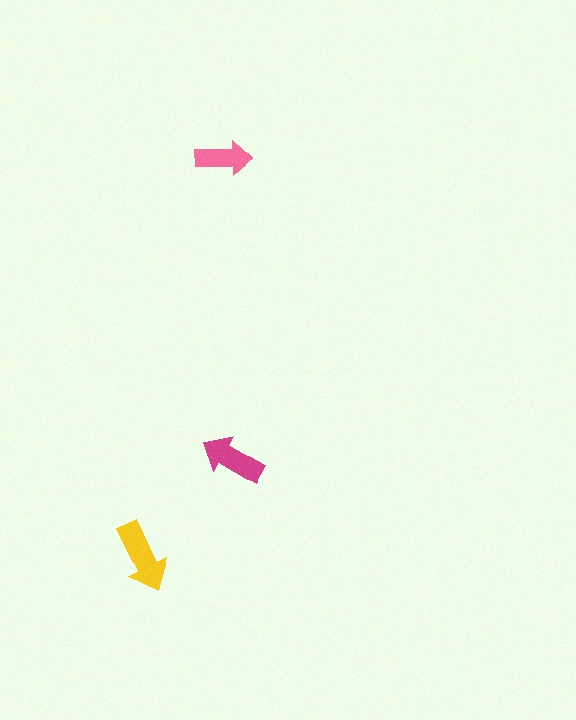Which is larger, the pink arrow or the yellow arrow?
The yellow one.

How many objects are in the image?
There are 3 objects in the image.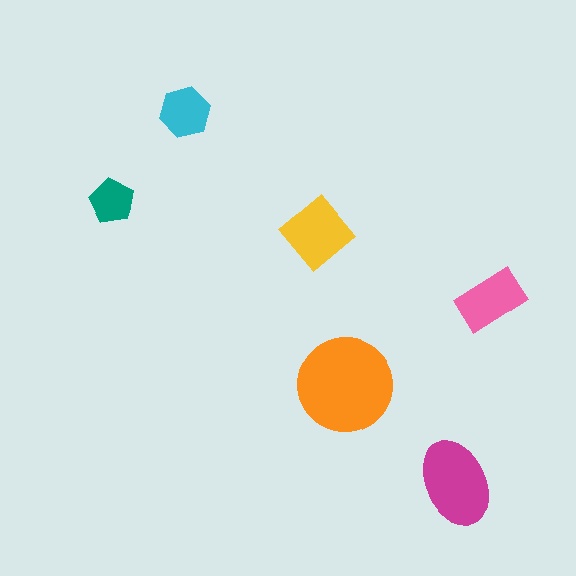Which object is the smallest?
The teal pentagon.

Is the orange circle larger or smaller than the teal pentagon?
Larger.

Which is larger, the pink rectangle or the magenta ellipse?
The magenta ellipse.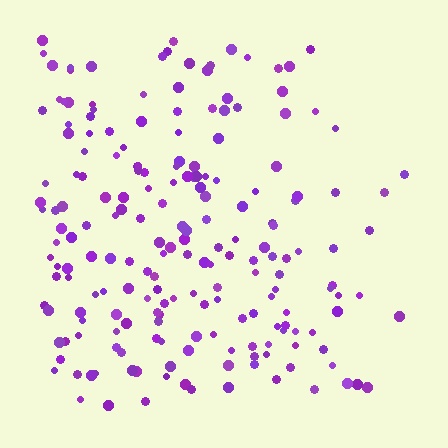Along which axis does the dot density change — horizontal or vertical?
Horizontal.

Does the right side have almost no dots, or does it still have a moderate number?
Still a moderate number, just noticeably fewer than the left.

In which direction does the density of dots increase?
From right to left, with the left side densest.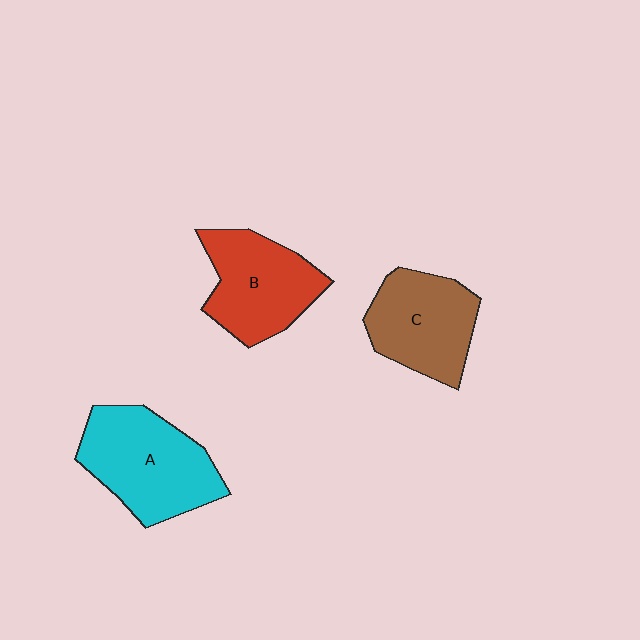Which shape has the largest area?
Shape A (cyan).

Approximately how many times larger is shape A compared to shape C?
Approximately 1.2 times.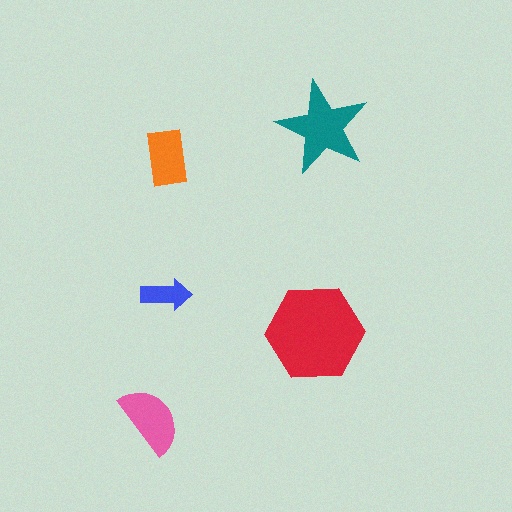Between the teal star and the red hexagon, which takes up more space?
The red hexagon.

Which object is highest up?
The teal star is topmost.